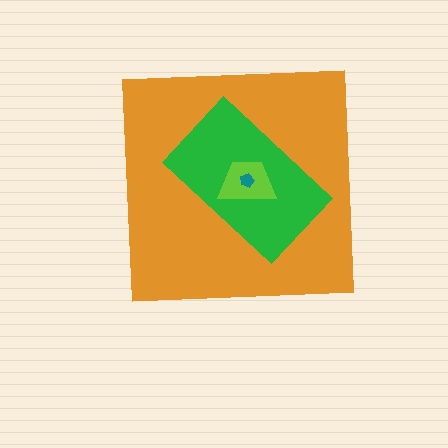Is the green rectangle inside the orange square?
Yes.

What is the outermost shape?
The orange square.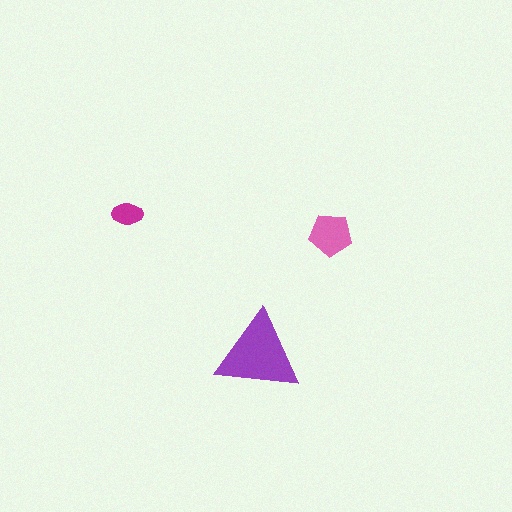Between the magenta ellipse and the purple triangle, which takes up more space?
The purple triangle.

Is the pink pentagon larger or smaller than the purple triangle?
Smaller.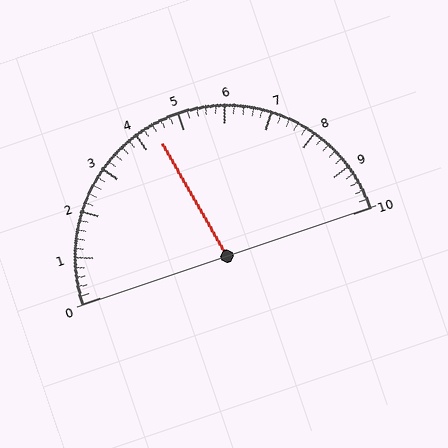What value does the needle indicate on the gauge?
The needle indicates approximately 4.4.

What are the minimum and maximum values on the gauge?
The gauge ranges from 0 to 10.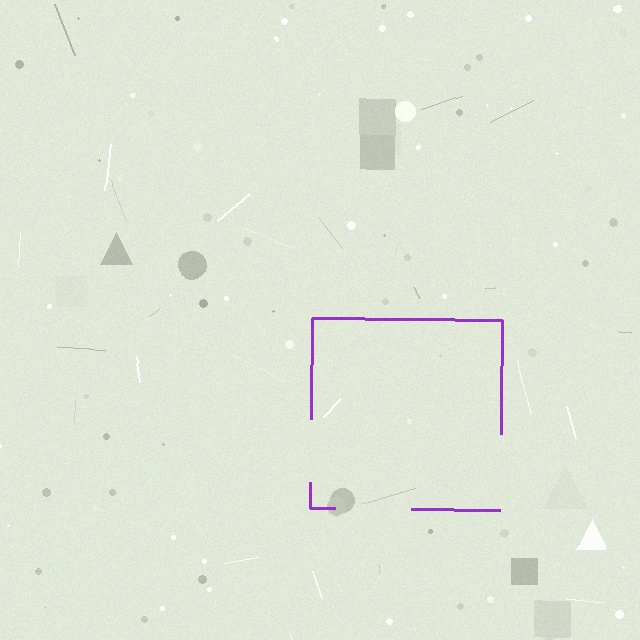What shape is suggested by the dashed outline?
The dashed outline suggests a square.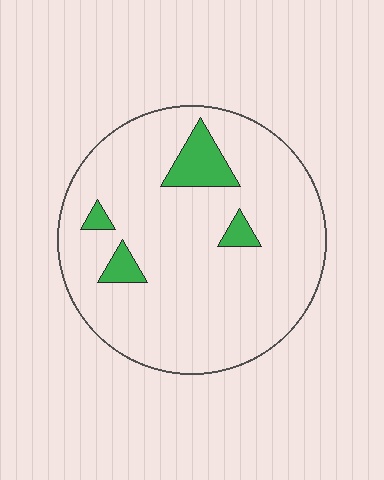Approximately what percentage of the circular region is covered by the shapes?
Approximately 10%.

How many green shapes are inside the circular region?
4.